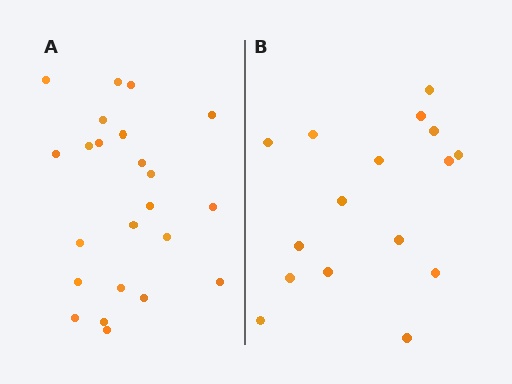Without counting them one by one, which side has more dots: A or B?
Region A (the left region) has more dots.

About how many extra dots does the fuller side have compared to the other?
Region A has roughly 8 or so more dots than region B.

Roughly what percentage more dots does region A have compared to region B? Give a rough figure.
About 45% more.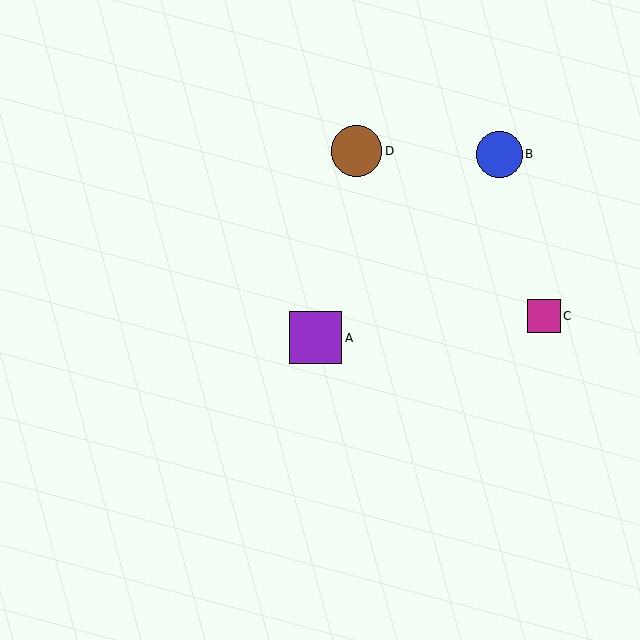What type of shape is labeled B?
Shape B is a blue circle.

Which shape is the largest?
The purple square (labeled A) is the largest.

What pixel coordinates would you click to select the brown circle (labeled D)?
Click at (356, 151) to select the brown circle D.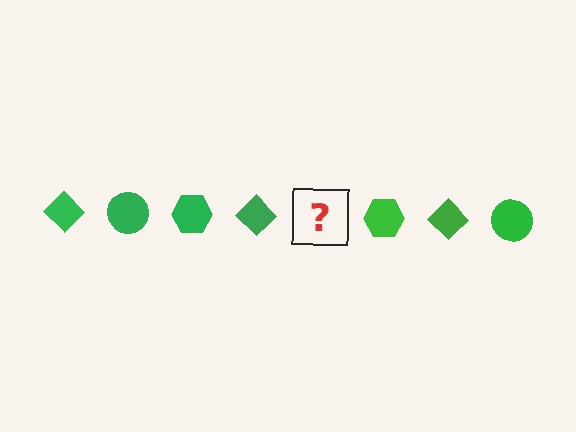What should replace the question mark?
The question mark should be replaced with a green circle.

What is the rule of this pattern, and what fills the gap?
The rule is that the pattern cycles through diamond, circle, hexagon shapes in green. The gap should be filled with a green circle.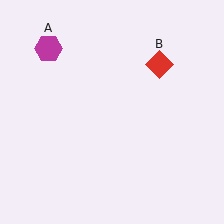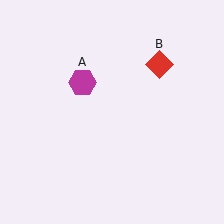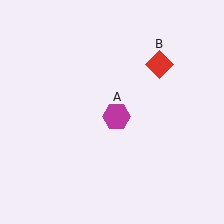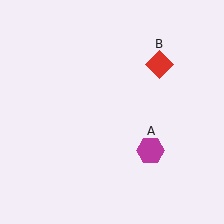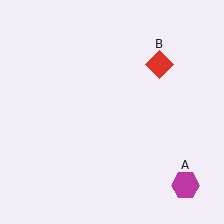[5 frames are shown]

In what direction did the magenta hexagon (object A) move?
The magenta hexagon (object A) moved down and to the right.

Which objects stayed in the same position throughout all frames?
Red diamond (object B) remained stationary.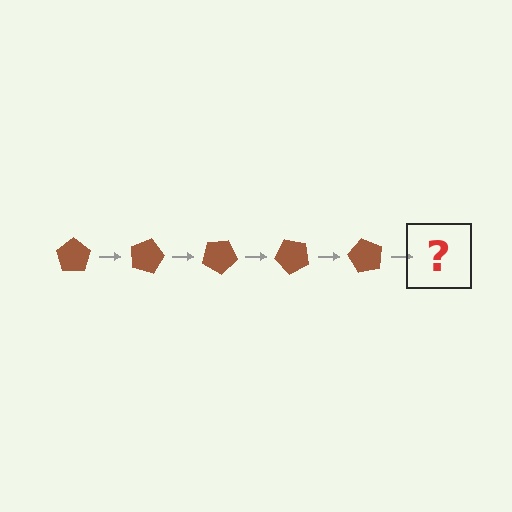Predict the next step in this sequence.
The next step is a brown pentagon rotated 75 degrees.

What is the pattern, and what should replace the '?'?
The pattern is that the pentagon rotates 15 degrees each step. The '?' should be a brown pentagon rotated 75 degrees.